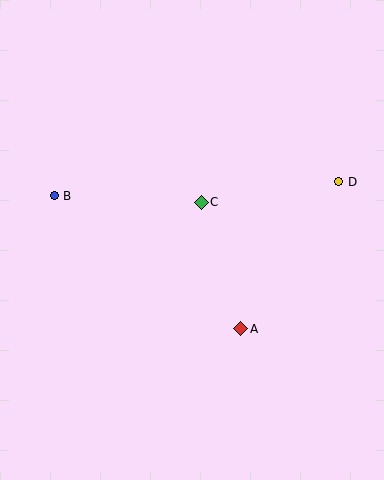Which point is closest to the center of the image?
Point C at (201, 202) is closest to the center.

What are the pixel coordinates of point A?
Point A is at (241, 329).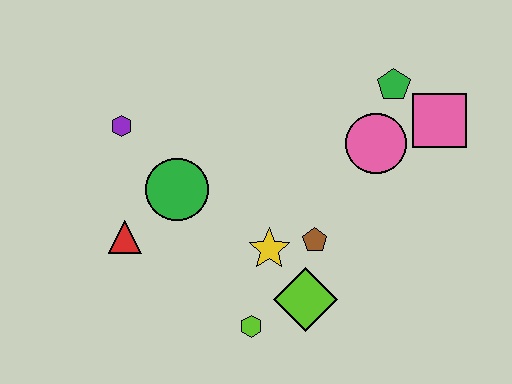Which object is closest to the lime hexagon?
The lime diamond is closest to the lime hexagon.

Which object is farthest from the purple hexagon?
The pink square is farthest from the purple hexagon.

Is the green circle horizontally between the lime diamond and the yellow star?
No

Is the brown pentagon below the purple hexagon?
Yes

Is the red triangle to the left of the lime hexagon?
Yes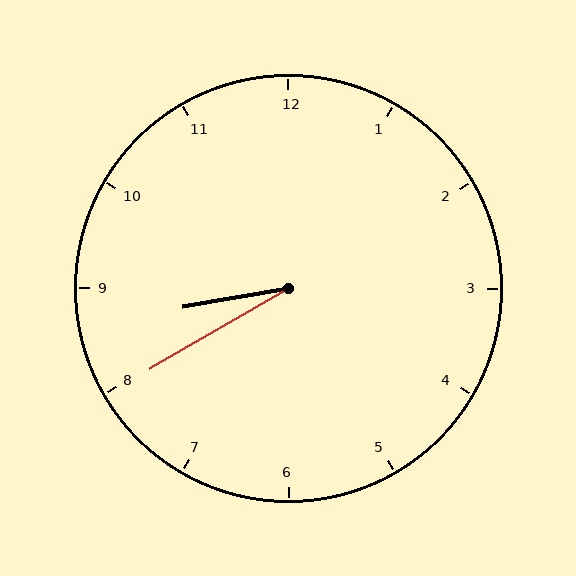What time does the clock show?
8:40.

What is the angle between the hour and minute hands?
Approximately 20 degrees.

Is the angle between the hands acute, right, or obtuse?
It is acute.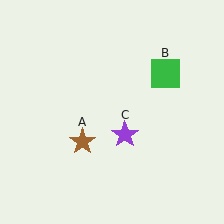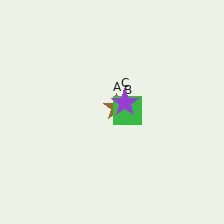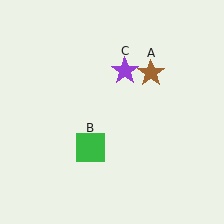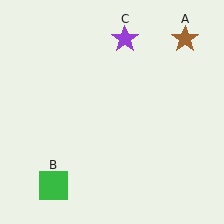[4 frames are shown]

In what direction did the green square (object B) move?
The green square (object B) moved down and to the left.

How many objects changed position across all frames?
3 objects changed position: brown star (object A), green square (object B), purple star (object C).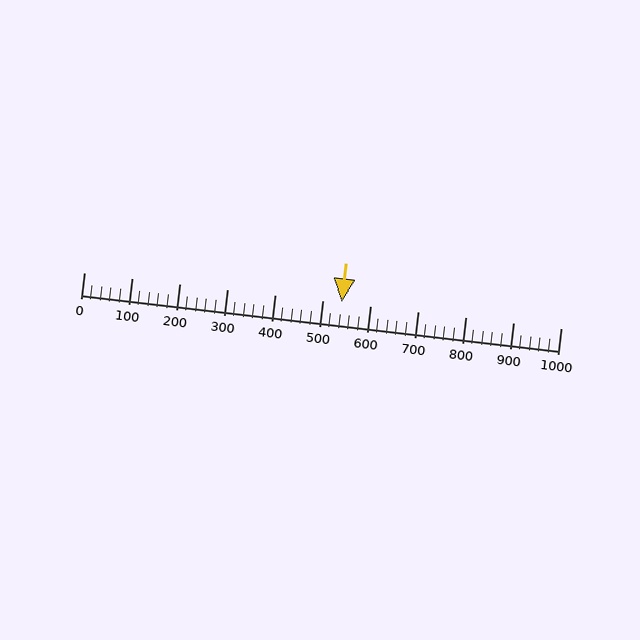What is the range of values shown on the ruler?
The ruler shows values from 0 to 1000.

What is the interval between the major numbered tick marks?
The major tick marks are spaced 100 units apart.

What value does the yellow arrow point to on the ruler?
The yellow arrow points to approximately 540.